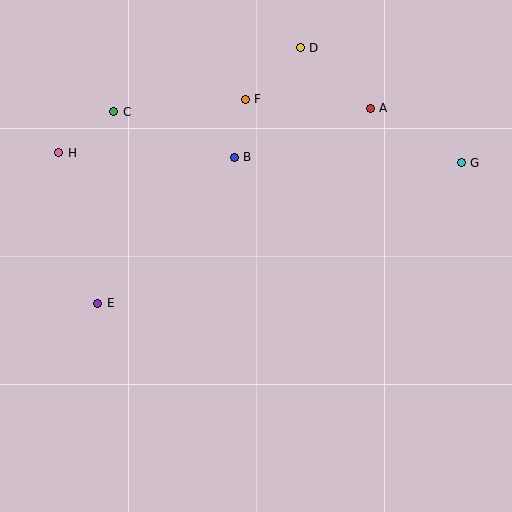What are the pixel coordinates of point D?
Point D is at (300, 48).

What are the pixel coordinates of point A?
Point A is at (370, 108).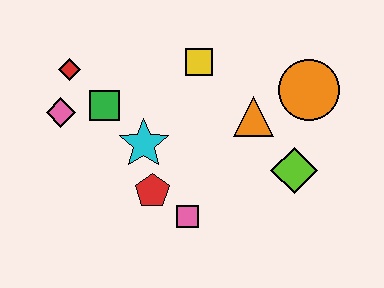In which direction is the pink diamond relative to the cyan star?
The pink diamond is to the left of the cyan star.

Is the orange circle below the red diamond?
Yes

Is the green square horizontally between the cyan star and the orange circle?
No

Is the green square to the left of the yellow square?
Yes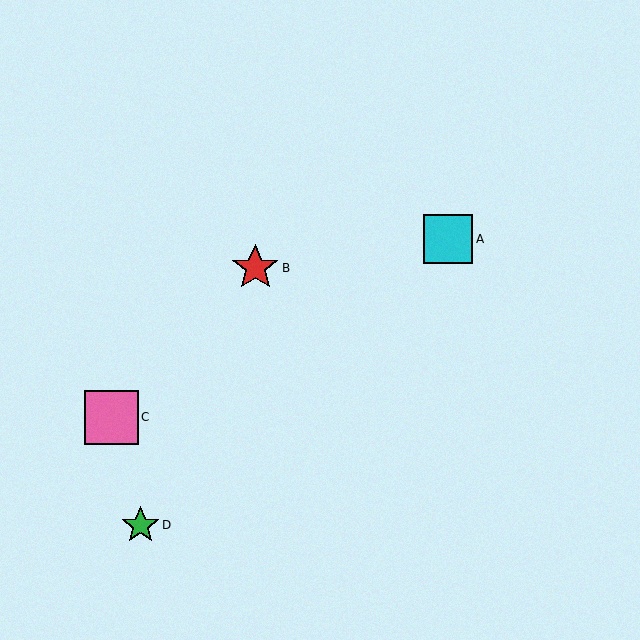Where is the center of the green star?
The center of the green star is at (140, 525).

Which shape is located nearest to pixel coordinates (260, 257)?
The red star (labeled B) at (255, 268) is nearest to that location.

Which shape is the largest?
The pink square (labeled C) is the largest.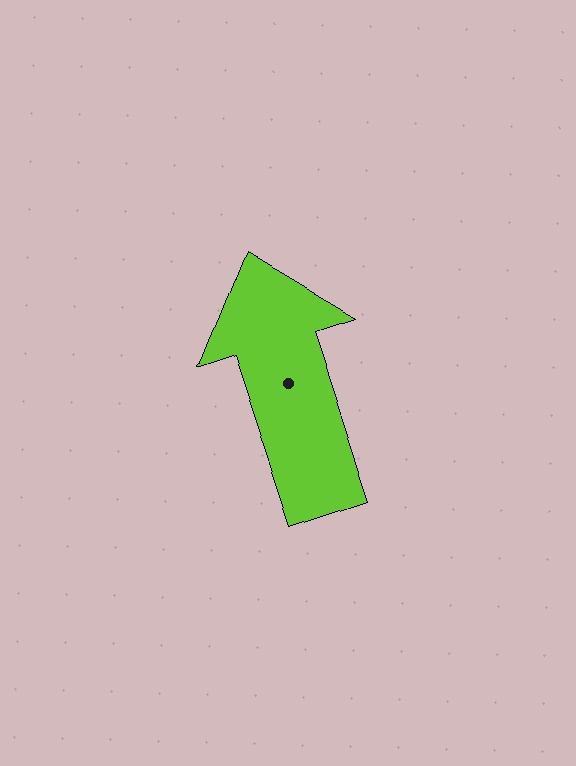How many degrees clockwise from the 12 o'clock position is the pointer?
Approximately 342 degrees.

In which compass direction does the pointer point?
North.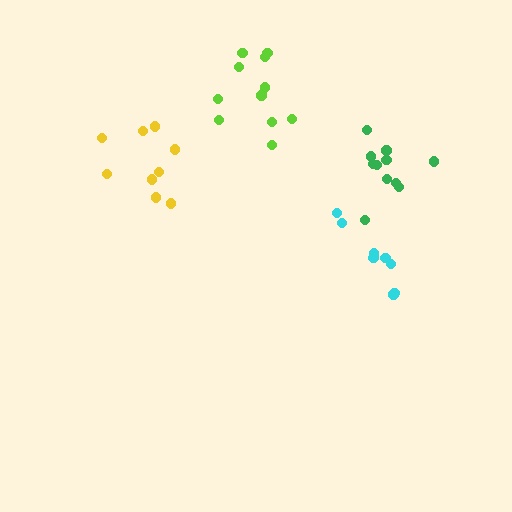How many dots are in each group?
Group 1: 8 dots, Group 2: 11 dots, Group 3: 11 dots, Group 4: 9 dots (39 total).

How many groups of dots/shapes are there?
There are 4 groups.